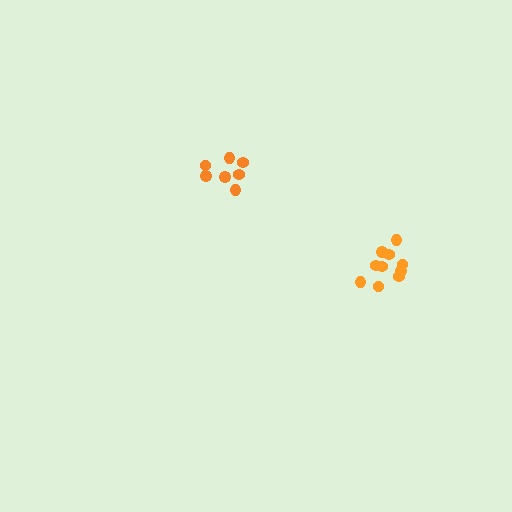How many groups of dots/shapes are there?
There are 2 groups.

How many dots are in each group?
Group 1: 7 dots, Group 2: 10 dots (17 total).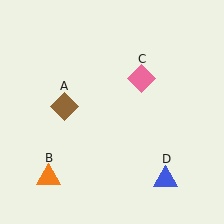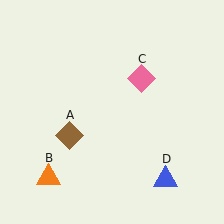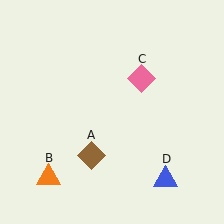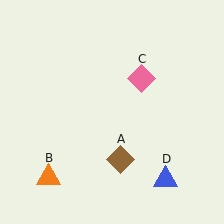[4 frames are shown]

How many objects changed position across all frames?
1 object changed position: brown diamond (object A).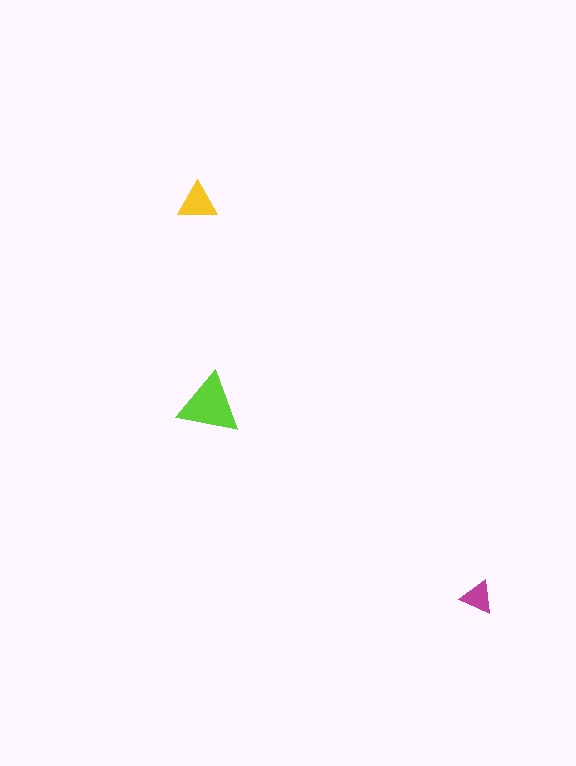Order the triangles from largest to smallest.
the lime one, the yellow one, the magenta one.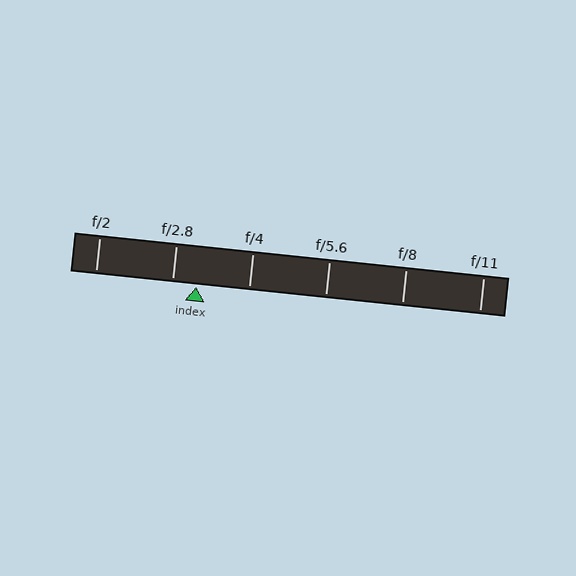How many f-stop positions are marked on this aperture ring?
There are 6 f-stop positions marked.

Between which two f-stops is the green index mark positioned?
The index mark is between f/2.8 and f/4.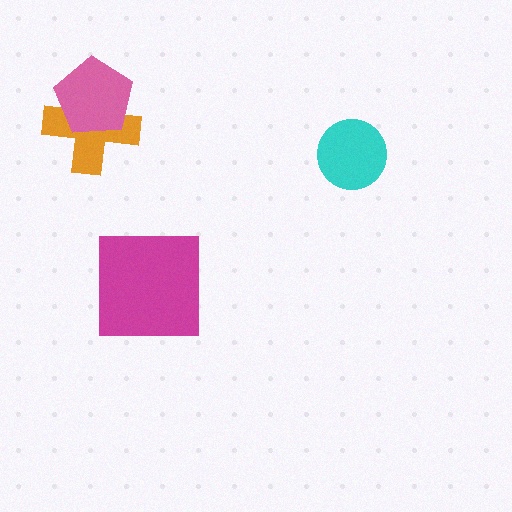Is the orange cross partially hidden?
Yes, it is partially covered by another shape.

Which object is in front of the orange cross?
The pink pentagon is in front of the orange cross.